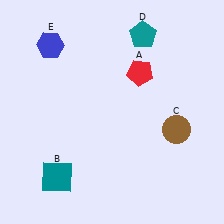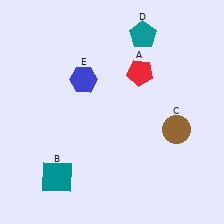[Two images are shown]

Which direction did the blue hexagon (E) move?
The blue hexagon (E) moved down.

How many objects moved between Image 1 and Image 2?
1 object moved between the two images.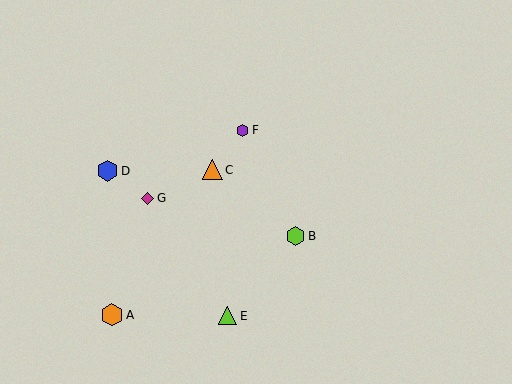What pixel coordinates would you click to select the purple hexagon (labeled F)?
Click at (243, 130) to select the purple hexagon F.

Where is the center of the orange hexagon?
The center of the orange hexagon is at (112, 315).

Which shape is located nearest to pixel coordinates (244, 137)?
The purple hexagon (labeled F) at (243, 130) is nearest to that location.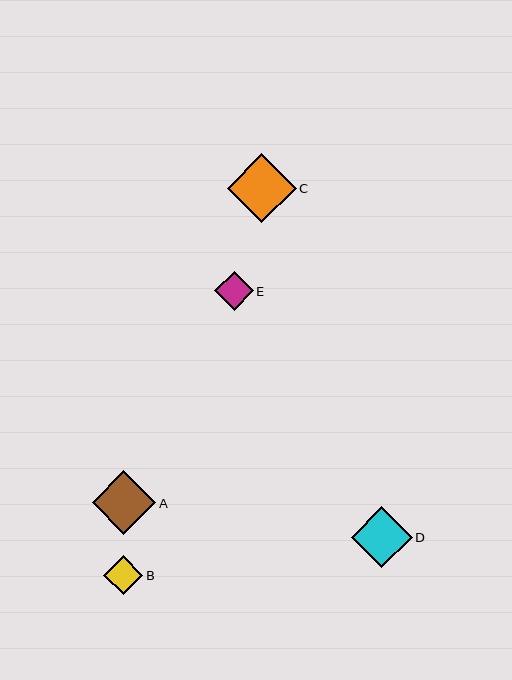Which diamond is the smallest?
Diamond E is the smallest with a size of approximately 39 pixels.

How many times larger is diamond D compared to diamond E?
Diamond D is approximately 1.6 times the size of diamond E.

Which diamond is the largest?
Diamond C is the largest with a size of approximately 69 pixels.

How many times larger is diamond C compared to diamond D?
Diamond C is approximately 1.1 times the size of diamond D.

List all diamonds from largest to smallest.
From largest to smallest: C, A, D, B, E.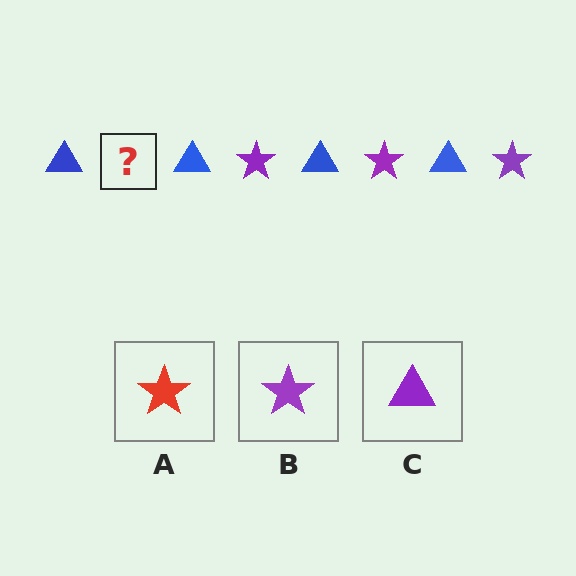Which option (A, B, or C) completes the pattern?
B.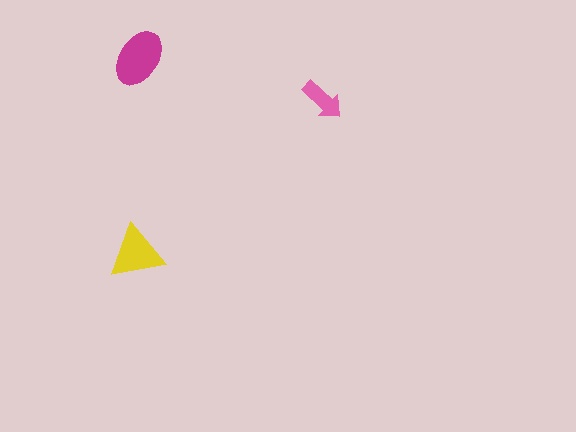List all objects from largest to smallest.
The magenta ellipse, the yellow triangle, the pink arrow.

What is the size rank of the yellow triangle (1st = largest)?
2nd.